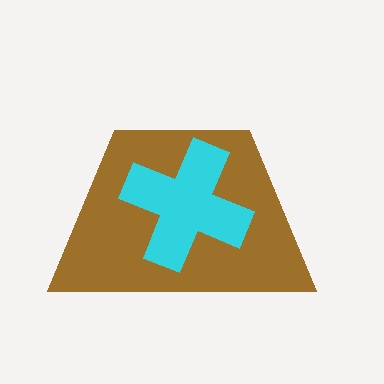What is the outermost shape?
The brown trapezoid.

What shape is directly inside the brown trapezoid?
The cyan cross.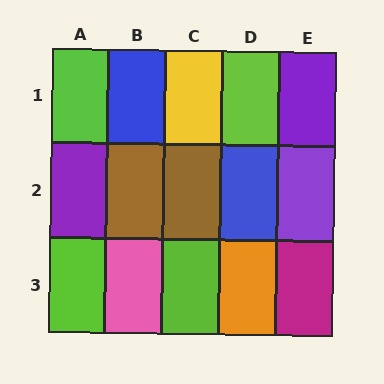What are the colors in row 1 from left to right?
Lime, blue, yellow, lime, purple.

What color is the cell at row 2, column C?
Brown.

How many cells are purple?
3 cells are purple.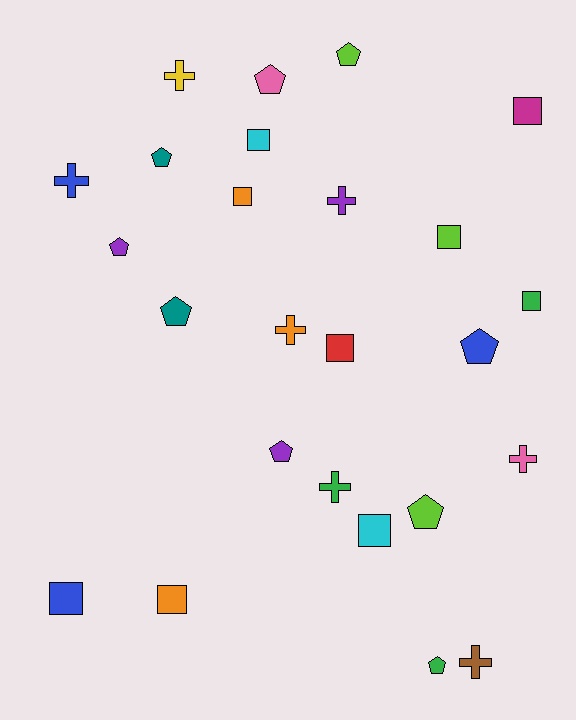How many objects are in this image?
There are 25 objects.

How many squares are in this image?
There are 9 squares.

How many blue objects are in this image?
There are 3 blue objects.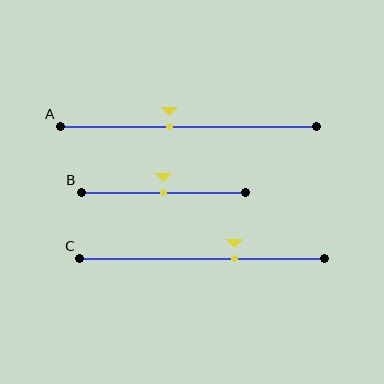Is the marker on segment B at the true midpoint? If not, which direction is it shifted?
Yes, the marker on segment B is at the true midpoint.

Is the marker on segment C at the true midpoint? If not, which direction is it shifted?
No, the marker on segment C is shifted to the right by about 13% of the segment length.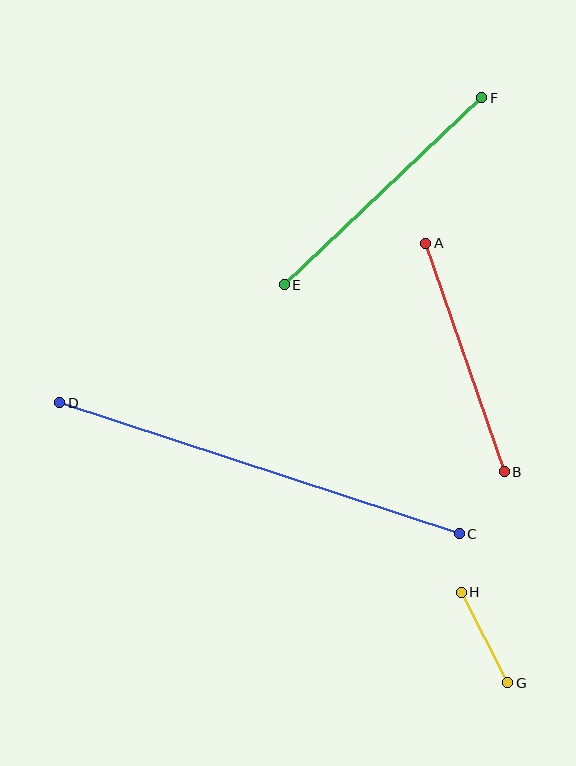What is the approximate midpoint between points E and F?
The midpoint is at approximately (383, 191) pixels.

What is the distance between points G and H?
The distance is approximately 102 pixels.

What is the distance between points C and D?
The distance is approximately 420 pixels.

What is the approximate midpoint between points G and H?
The midpoint is at approximately (484, 638) pixels.